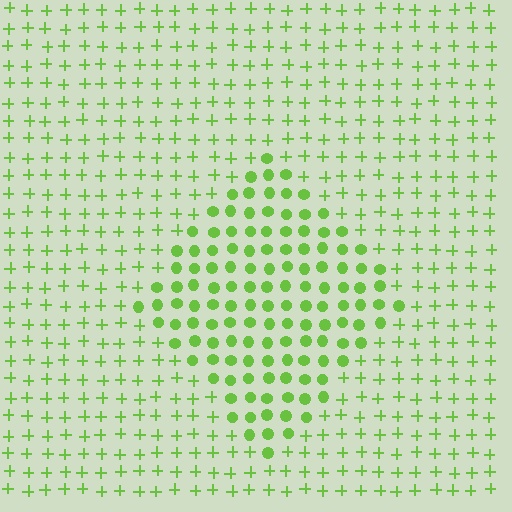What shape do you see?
I see a diamond.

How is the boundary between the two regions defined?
The boundary is defined by a change in element shape: circles inside vs. plus signs outside. All elements share the same color and spacing.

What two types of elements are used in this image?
The image uses circles inside the diamond region and plus signs outside it.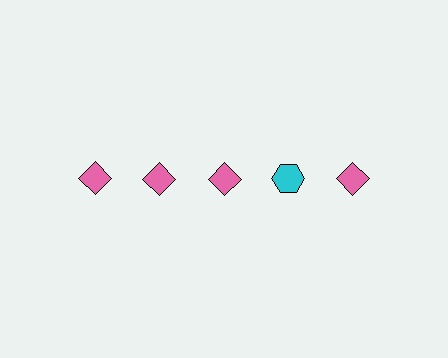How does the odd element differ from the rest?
It differs in both color (cyan instead of pink) and shape (hexagon instead of diamond).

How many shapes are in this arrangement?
There are 5 shapes arranged in a grid pattern.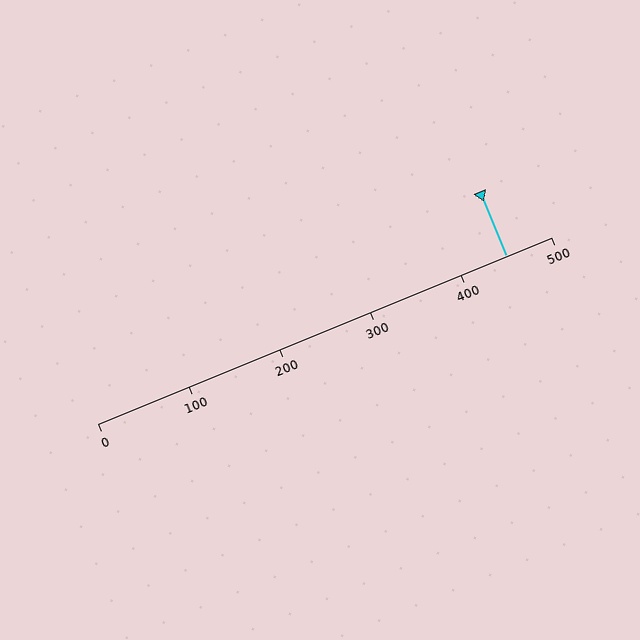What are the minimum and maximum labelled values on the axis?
The axis runs from 0 to 500.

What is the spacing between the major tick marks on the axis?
The major ticks are spaced 100 apart.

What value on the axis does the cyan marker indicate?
The marker indicates approximately 450.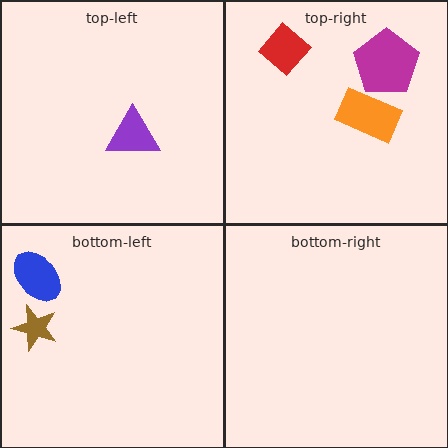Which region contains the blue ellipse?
The bottom-left region.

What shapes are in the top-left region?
The purple triangle.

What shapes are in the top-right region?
The magenta pentagon, the red diamond, the orange rectangle.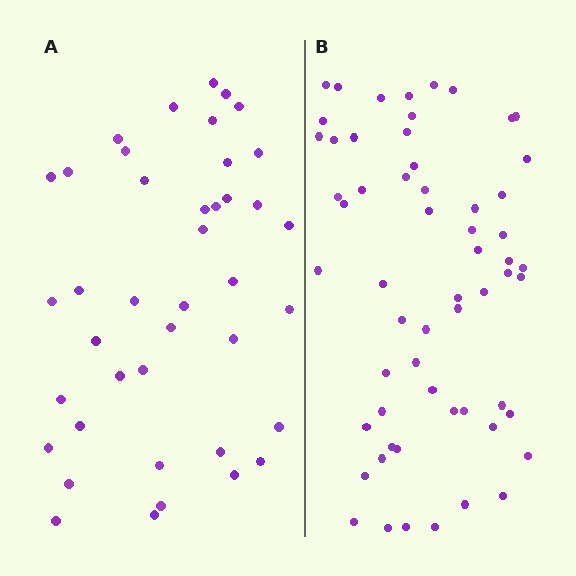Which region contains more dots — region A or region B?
Region B (the right region) has more dots.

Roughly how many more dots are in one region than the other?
Region B has approximately 20 more dots than region A.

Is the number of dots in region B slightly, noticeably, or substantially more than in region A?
Region B has noticeably more, but not dramatically so. The ratio is roughly 1.4 to 1.